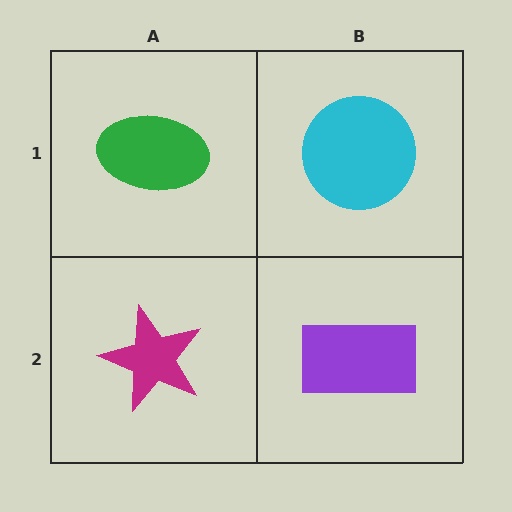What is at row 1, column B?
A cyan circle.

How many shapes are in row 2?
2 shapes.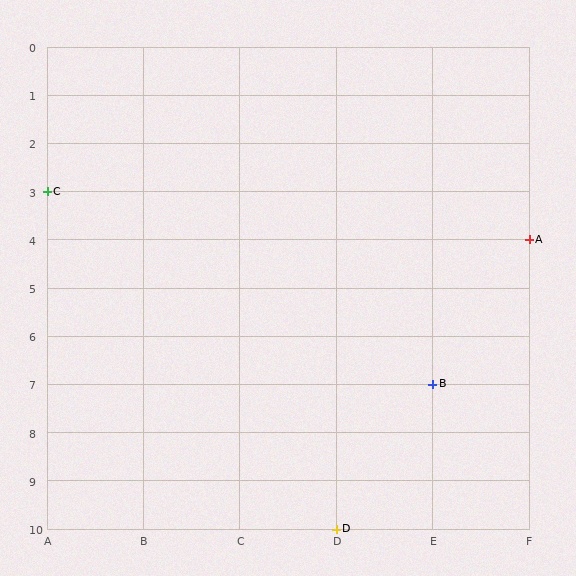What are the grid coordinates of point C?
Point C is at grid coordinates (A, 3).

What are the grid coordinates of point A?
Point A is at grid coordinates (F, 4).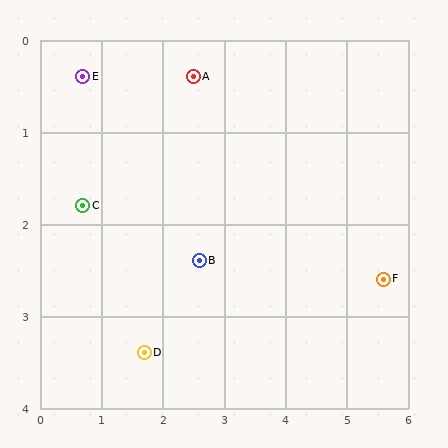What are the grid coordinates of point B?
Point B is at approximately (2.6, 2.4).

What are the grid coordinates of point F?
Point F is at approximately (5.6, 2.6).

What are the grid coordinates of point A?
Point A is at approximately (2.5, 0.4).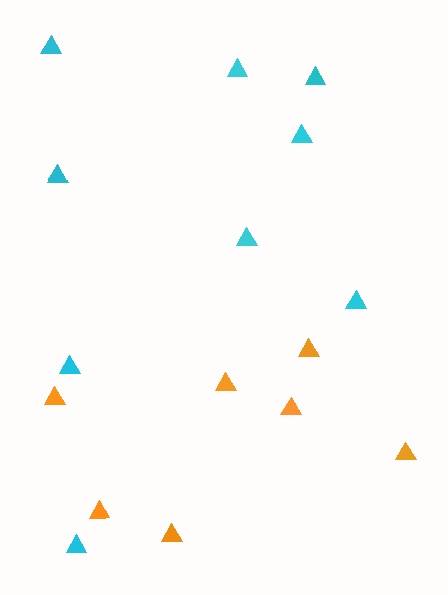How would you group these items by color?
There are 2 groups: one group of cyan triangles (9) and one group of orange triangles (7).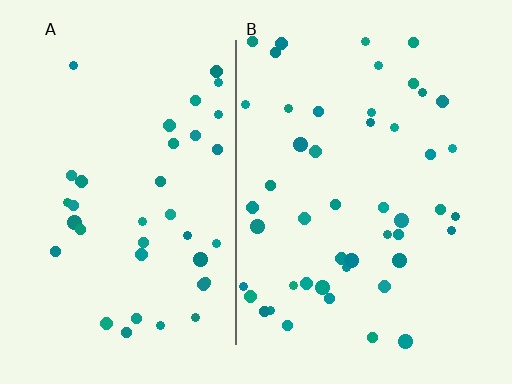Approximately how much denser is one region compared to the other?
Approximately 1.2× — region B over region A.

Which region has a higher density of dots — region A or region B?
B (the right).